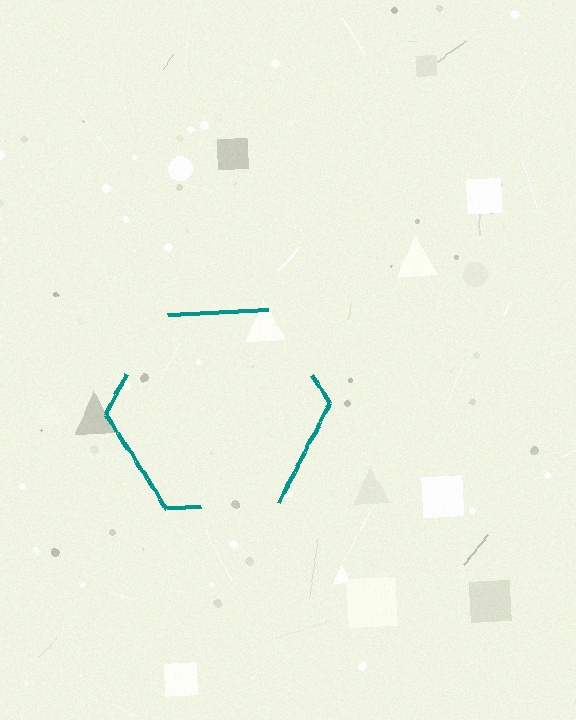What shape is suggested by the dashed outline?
The dashed outline suggests a hexagon.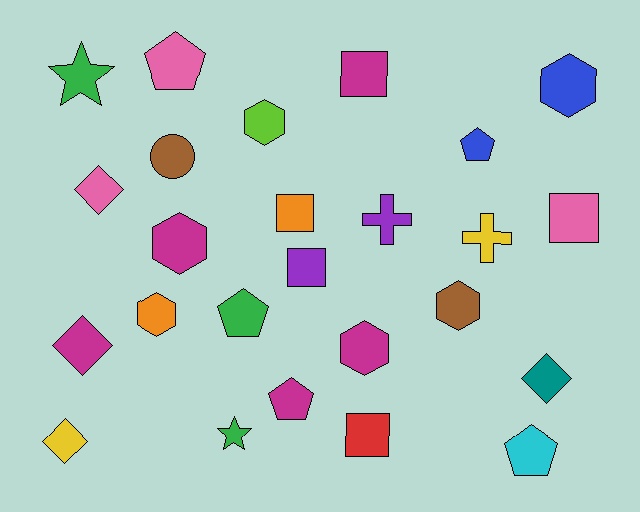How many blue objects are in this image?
There are 2 blue objects.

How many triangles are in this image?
There are no triangles.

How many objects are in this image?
There are 25 objects.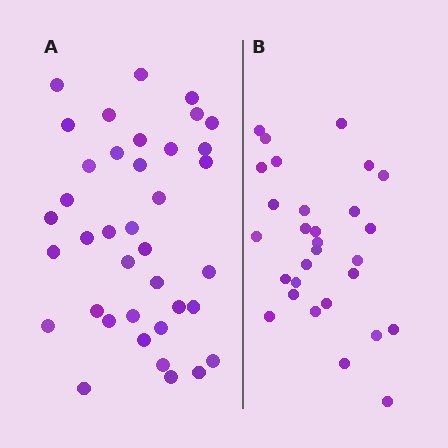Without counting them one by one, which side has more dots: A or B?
Region A (the left region) has more dots.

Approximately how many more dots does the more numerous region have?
Region A has roughly 8 or so more dots than region B.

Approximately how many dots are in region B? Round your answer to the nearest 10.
About 30 dots. (The exact count is 29, which rounds to 30.)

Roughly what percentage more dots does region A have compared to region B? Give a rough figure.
About 30% more.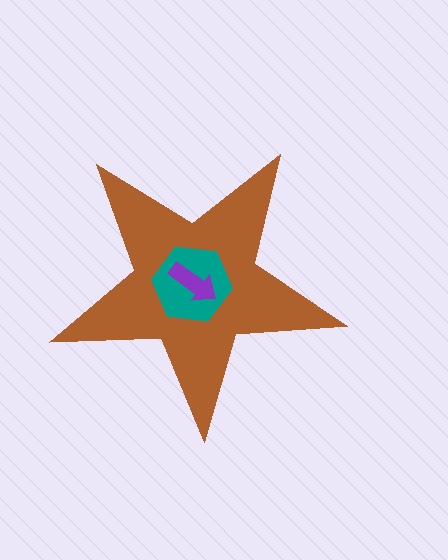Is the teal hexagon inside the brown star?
Yes.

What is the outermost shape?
The brown star.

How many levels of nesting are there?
3.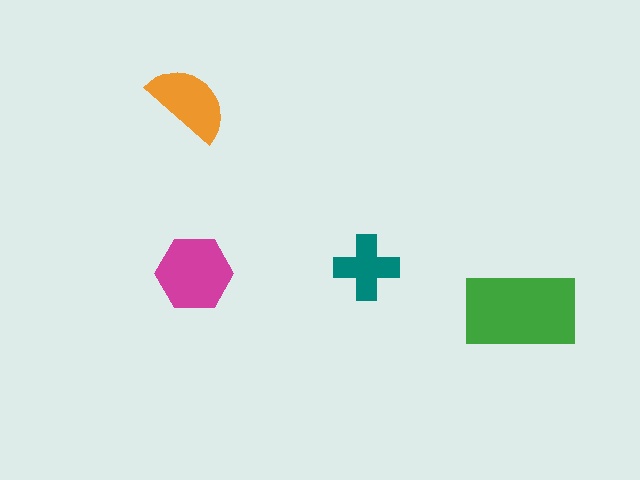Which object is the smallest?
The teal cross.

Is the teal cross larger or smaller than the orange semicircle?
Smaller.